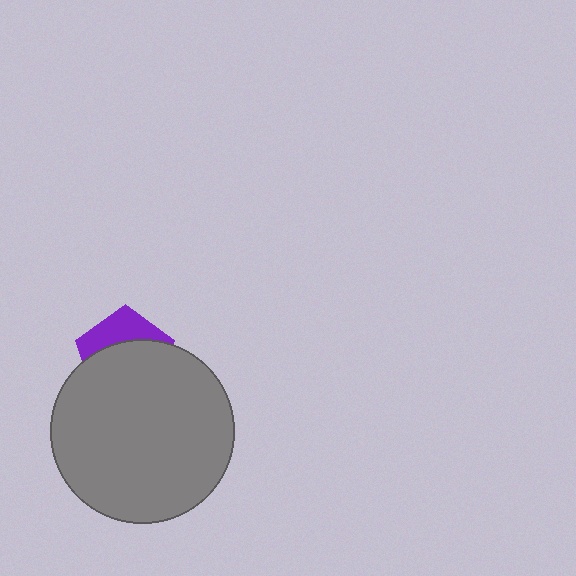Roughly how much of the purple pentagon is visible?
A small part of it is visible (roughly 35%).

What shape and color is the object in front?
The object in front is a gray circle.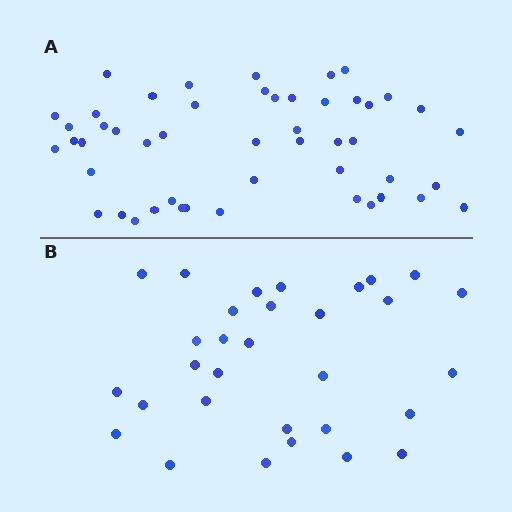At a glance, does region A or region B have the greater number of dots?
Region A (the top region) has more dots.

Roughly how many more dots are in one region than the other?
Region A has approximately 20 more dots than region B.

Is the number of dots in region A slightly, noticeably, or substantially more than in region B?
Region A has substantially more. The ratio is roughly 1.6 to 1.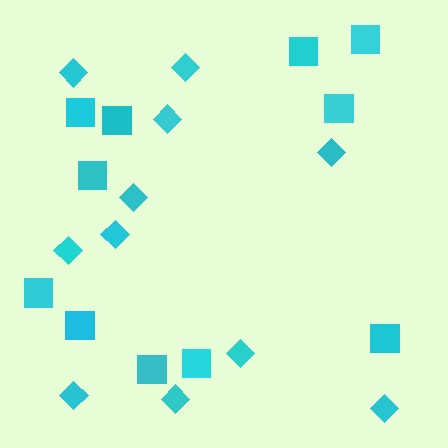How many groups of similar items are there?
There are 2 groups: one group of squares (11) and one group of diamonds (11).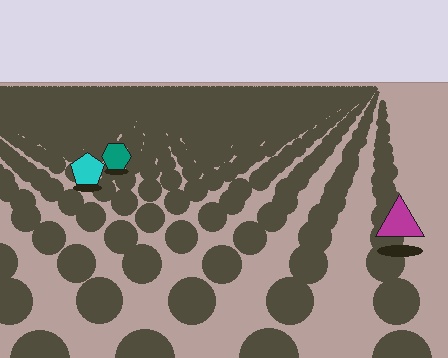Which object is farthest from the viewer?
The teal hexagon is farthest from the viewer. It appears smaller and the ground texture around it is denser.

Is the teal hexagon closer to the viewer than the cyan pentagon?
No. The cyan pentagon is closer — you can tell from the texture gradient: the ground texture is coarser near it.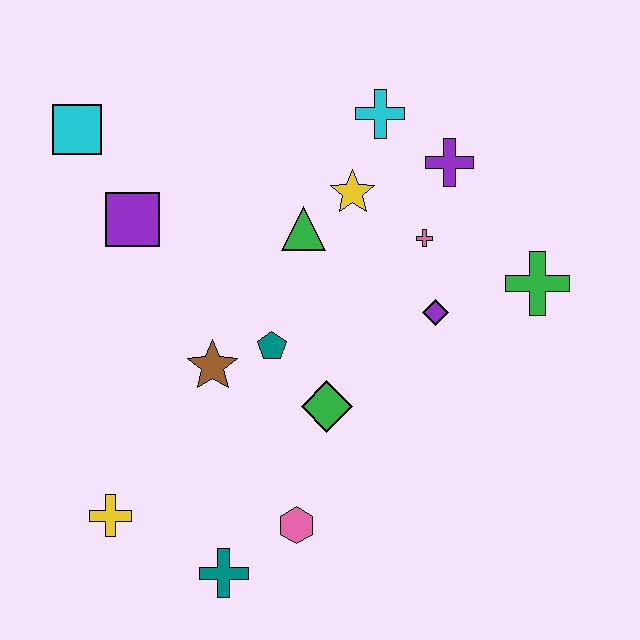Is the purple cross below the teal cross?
No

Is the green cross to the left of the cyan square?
No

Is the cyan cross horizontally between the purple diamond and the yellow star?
Yes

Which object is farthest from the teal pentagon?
The cyan square is farthest from the teal pentagon.